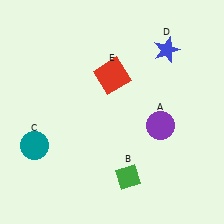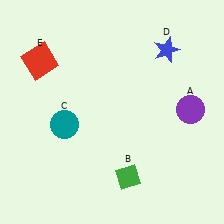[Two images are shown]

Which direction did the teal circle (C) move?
The teal circle (C) moved right.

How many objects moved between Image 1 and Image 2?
3 objects moved between the two images.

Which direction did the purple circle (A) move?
The purple circle (A) moved right.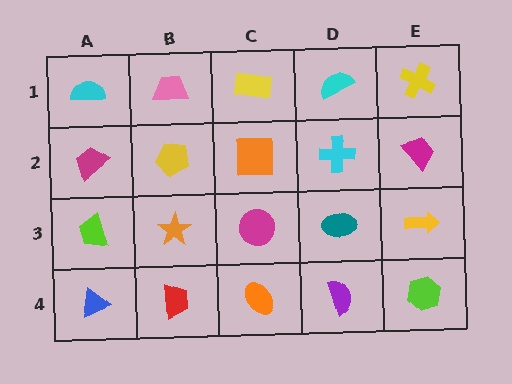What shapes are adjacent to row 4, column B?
An orange star (row 3, column B), a blue triangle (row 4, column A), an orange ellipse (row 4, column C).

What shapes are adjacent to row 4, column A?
A lime trapezoid (row 3, column A), a red trapezoid (row 4, column B).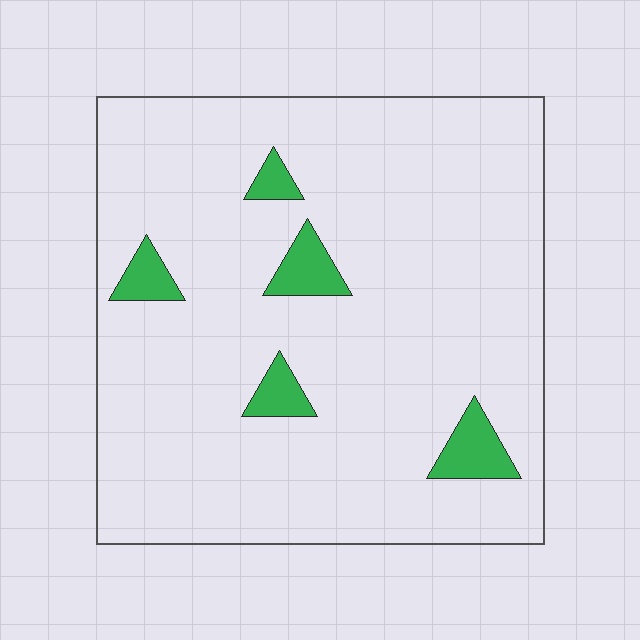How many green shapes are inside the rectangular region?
5.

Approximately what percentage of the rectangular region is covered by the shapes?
Approximately 5%.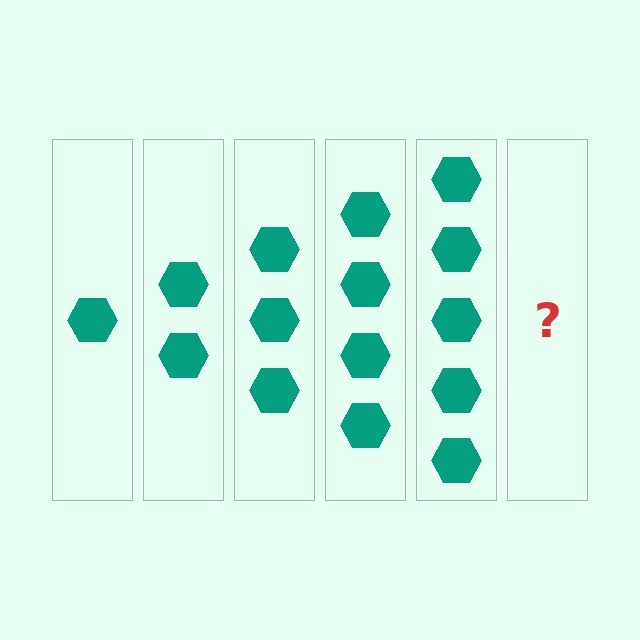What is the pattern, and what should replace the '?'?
The pattern is that each step adds one more hexagon. The '?' should be 6 hexagons.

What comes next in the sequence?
The next element should be 6 hexagons.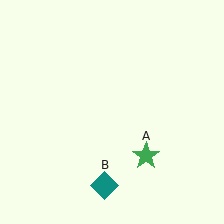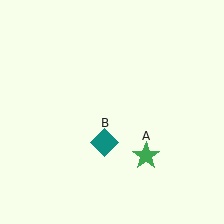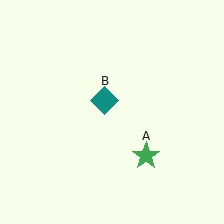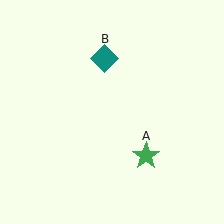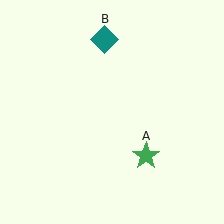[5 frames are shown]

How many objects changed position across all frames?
1 object changed position: teal diamond (object B).